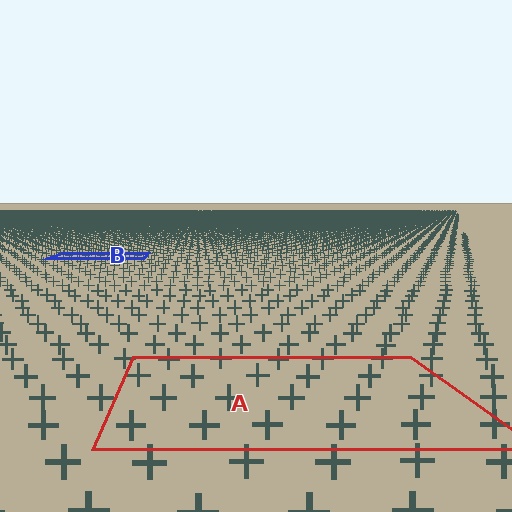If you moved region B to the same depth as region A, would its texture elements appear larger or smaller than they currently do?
They would appear larger. At a closer depth, the same texture elements are projected at a bigger on-screen size.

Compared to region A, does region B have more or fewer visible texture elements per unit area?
Region B has more texture elements per unit area — they are packed more densely because it is farther away.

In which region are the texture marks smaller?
The texture marks are smaller in region B, because it is farther away.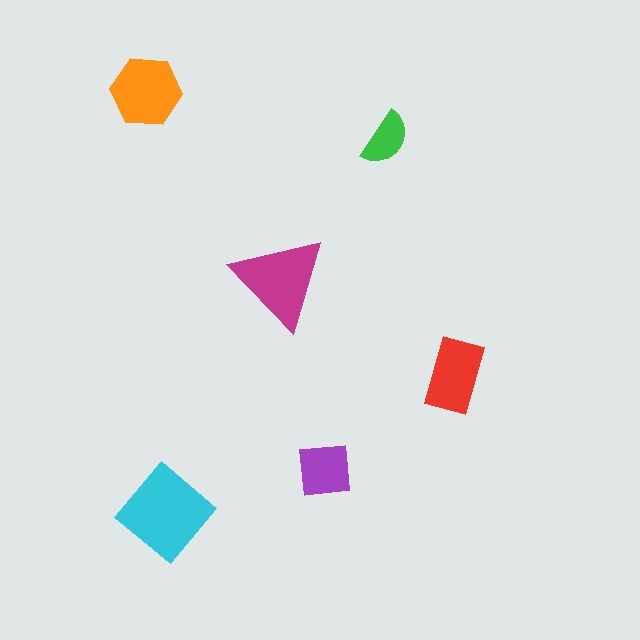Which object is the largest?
The cyan diamond.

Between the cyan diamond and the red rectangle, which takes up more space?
The cyan diamond.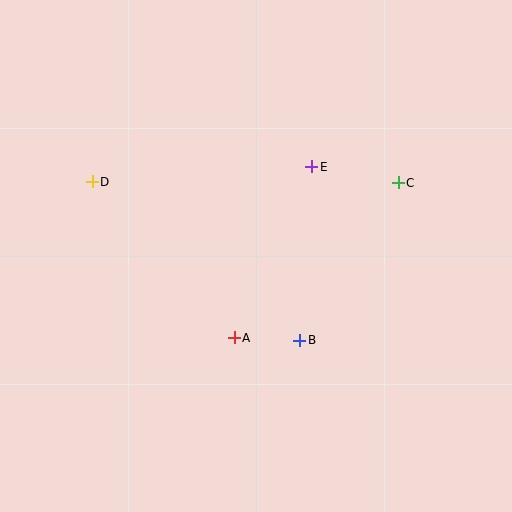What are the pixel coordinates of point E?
Point E is at (312, 167).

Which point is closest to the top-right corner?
Point C is closest to the top-right corner.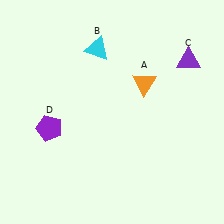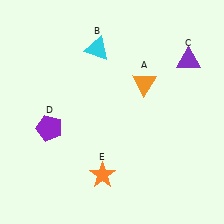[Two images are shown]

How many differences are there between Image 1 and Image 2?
There is 1 difference between the two images.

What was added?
An orange star (E) was added in Image 2.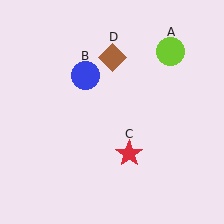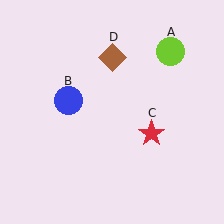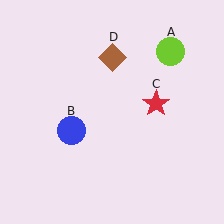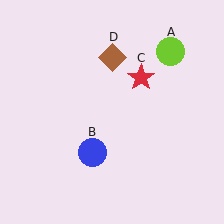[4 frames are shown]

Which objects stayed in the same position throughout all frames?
Lime circle (object A) and brown diamond (object D) remained stationary.